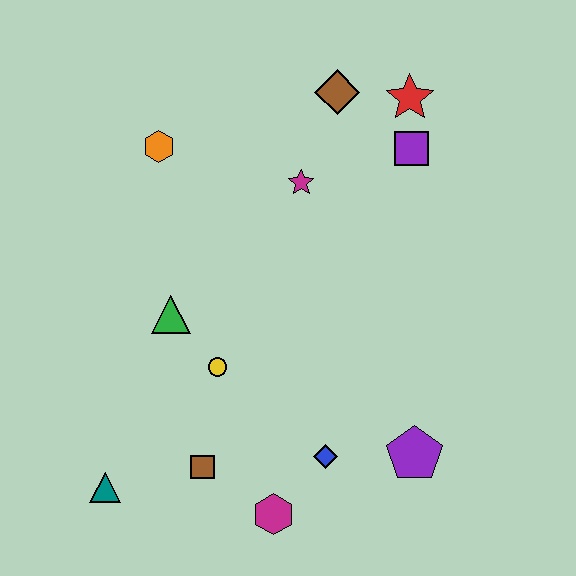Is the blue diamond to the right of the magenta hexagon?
Yes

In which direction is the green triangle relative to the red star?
The green triangle is to the left of the red star.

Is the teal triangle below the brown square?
Yes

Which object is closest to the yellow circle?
The green triangle is closest to the yellow circle.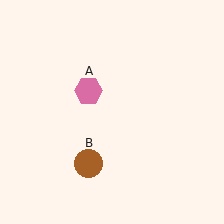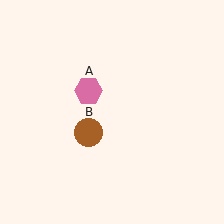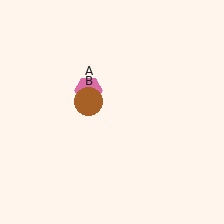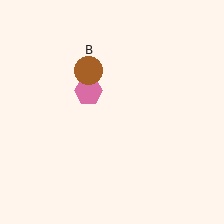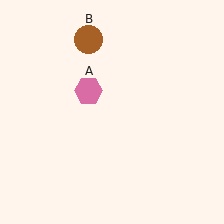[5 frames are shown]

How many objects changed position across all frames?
1 object changed position: brown circle (object B).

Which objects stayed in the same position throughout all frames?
Pink hexagon (object A) remained stationary.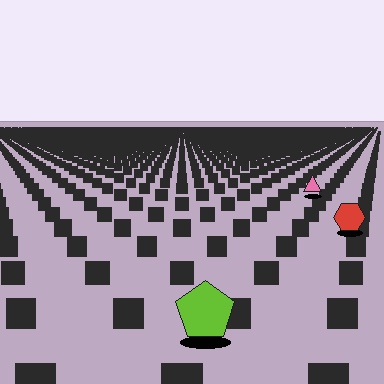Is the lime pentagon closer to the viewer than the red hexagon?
Yes. The lime pentagon is closer — you can tell from the texture gradient: the ground texture is coarser near it.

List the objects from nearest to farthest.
From nearest to farthest: the lime pentagon, the red hexagon, the pink triangle.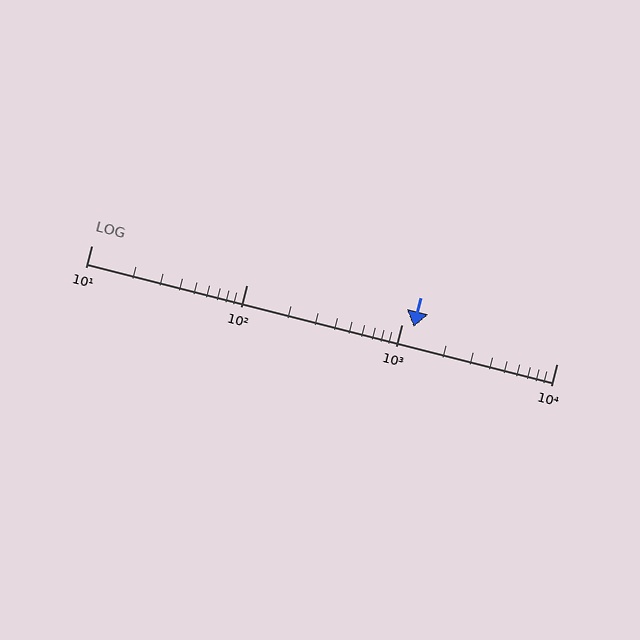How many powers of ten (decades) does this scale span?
The scale spans 3 decades, from 10 to 10000.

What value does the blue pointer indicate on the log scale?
The pointer indicates approximately 1200.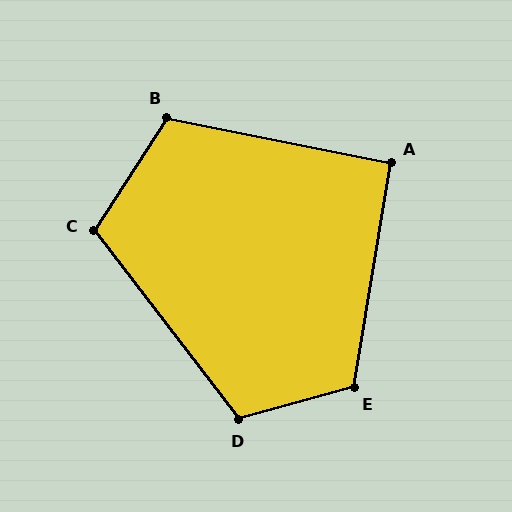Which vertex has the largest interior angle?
E, at approximately 115 degrees.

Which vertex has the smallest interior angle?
A, at approximately 92 degrees.